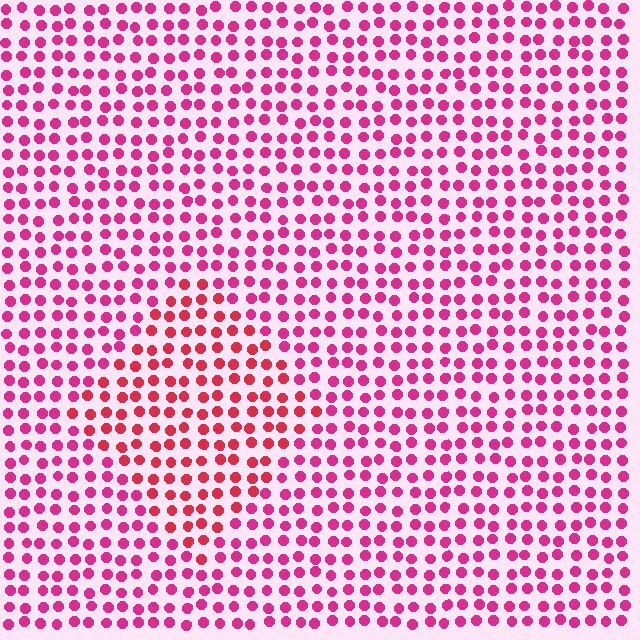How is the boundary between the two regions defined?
The boundary is defined purely by a slight shift in hue (about 24 degrees). Spacing, size, and orientation are identical on both sides.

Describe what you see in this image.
The image is filled with small magenta elements in a uniform arrangement. A diamond-shaped region is visible where the elements are tinted to a slightly different hue, forming a subtle color boundary.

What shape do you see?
I see a diamond.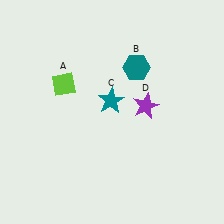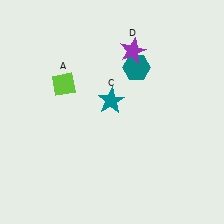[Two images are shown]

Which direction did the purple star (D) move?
The purple star (D) moved up.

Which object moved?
The purple star (D) moved up.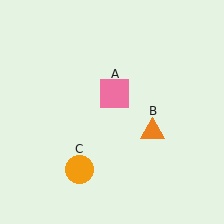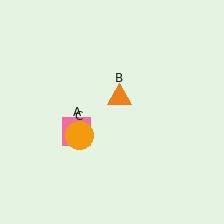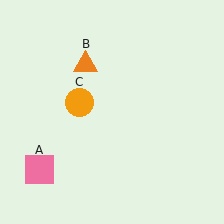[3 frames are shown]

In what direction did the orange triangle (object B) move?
The orange triangle (object B) moved up and to the left.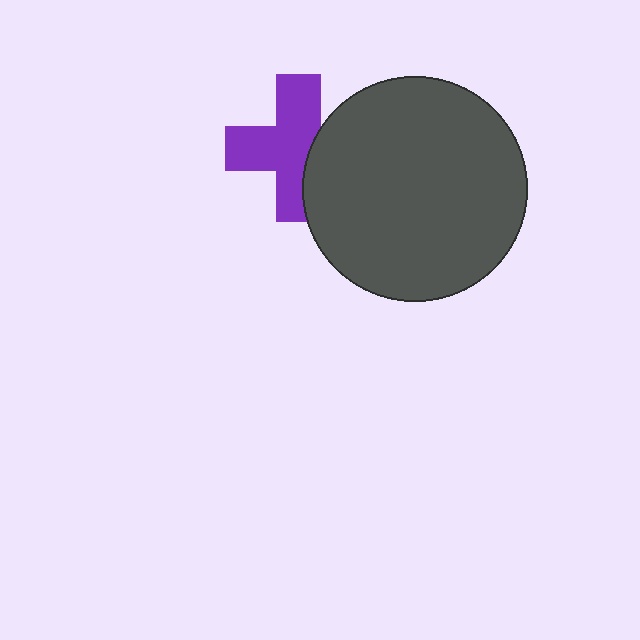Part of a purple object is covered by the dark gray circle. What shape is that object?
It is a cross.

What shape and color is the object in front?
The object in front is a dark gray circle.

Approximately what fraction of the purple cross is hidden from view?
Roughly 33% of the purple cross is hidden behind the dark gray circle.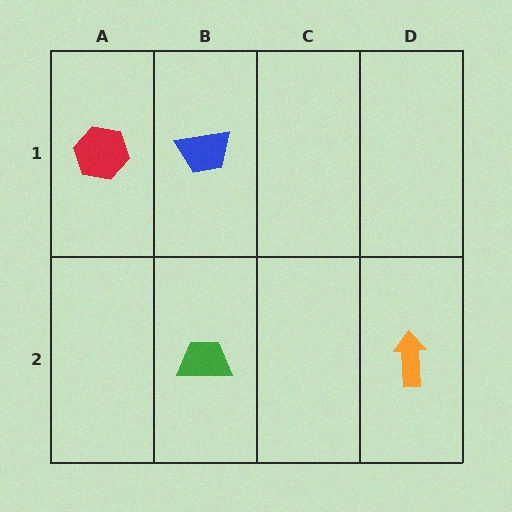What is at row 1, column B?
A blue trapezoid.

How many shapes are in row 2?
2 shapes.